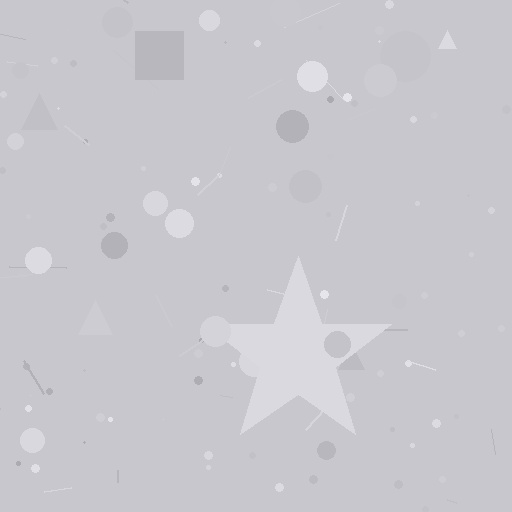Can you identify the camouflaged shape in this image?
The camouflaged shape is a star.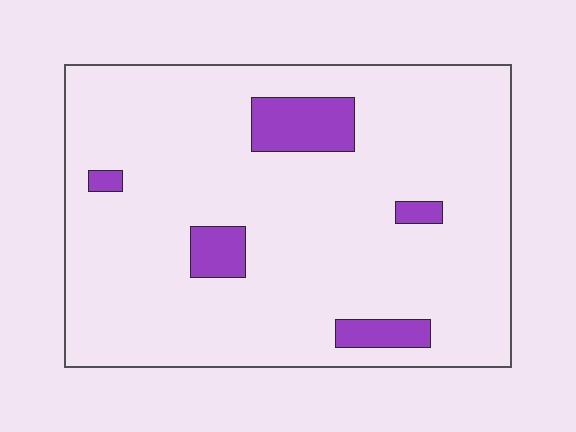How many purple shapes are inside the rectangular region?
5.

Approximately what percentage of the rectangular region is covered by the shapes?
Approximately 10%.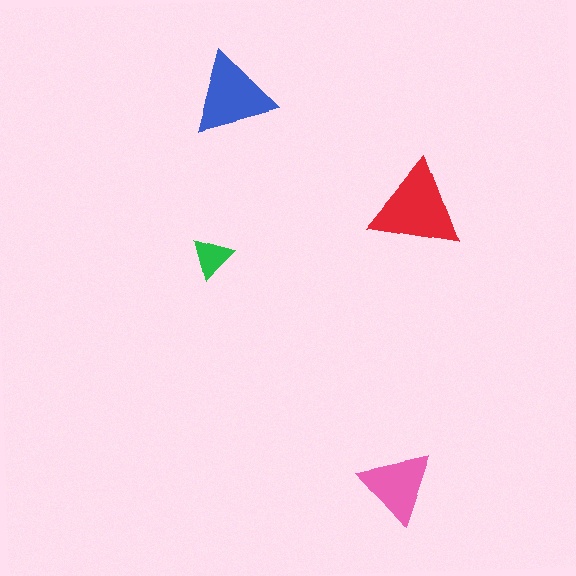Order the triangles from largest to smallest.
the red one, the blue one, the pink one, the green one.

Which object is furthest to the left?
The green triangle is leftmost.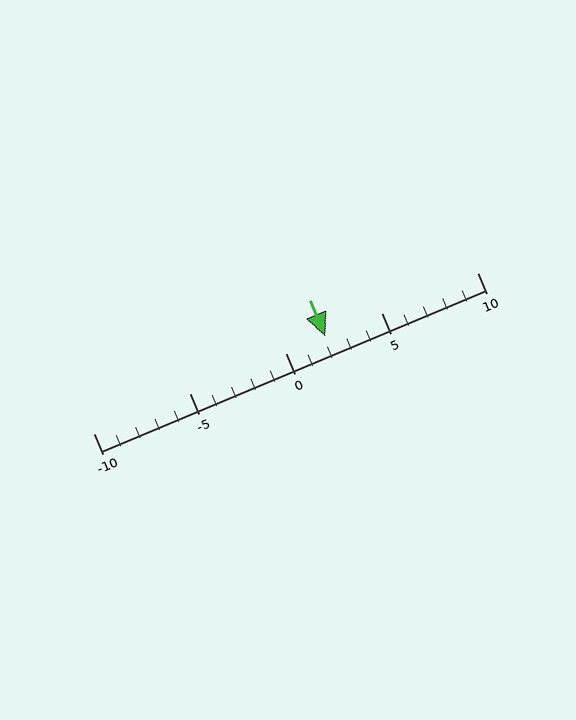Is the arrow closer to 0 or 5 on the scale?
The arrow is closer to 0.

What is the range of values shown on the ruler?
The ruler shows values from -10 to 10.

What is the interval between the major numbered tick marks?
The major tick marks are spaced 5 units apart.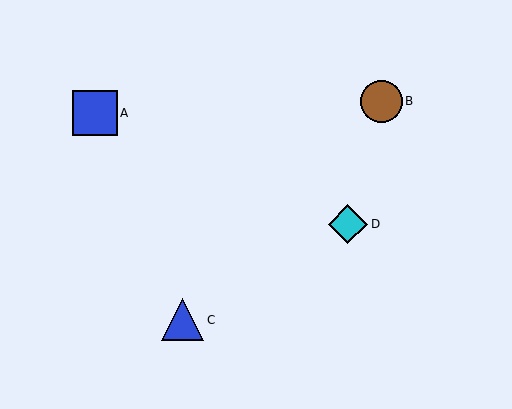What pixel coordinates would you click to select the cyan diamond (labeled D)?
Click at (348, 224) to select the cyan diamond D.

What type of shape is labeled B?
Shape B is a brown circle.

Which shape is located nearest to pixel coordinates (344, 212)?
The cyan diamond (labeled D) at (348, 224) is nearest to that location.